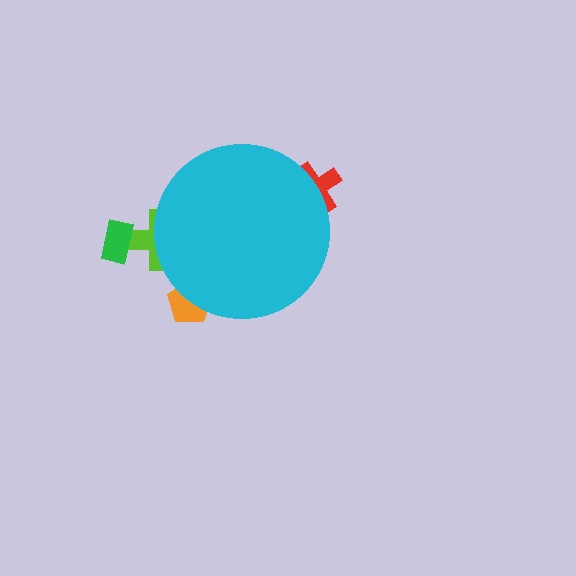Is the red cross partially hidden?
Yes, the red cross is partially hidden behind the cyan circle.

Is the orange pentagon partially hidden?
Yes, the orange pentagon is partially hidden behind the cyan circle.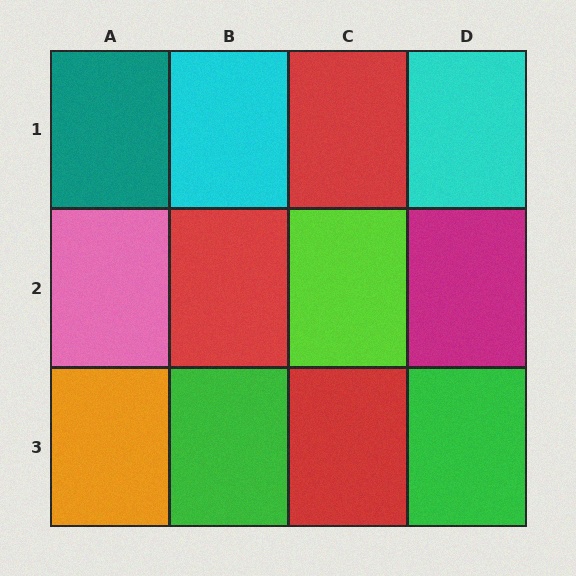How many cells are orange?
1 cell is orange.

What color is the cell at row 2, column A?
Pink.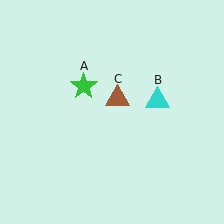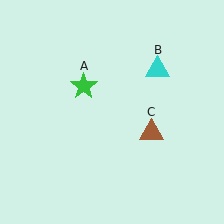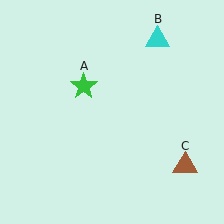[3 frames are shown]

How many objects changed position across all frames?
2 objects changed position: cyan triangle (object B), brown triangle (object C).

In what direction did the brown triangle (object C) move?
The brown triangle (object C) moved down and to the right.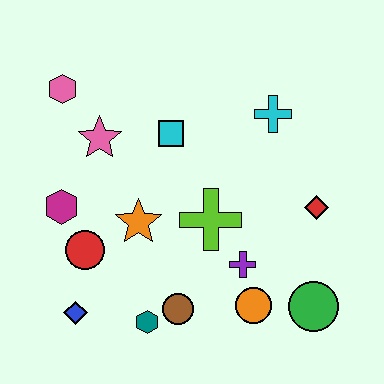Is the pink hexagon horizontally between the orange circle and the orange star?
No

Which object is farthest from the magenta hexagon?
The green circle is farthest from the magenta hexagon.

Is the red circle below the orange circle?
No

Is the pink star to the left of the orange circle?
Yes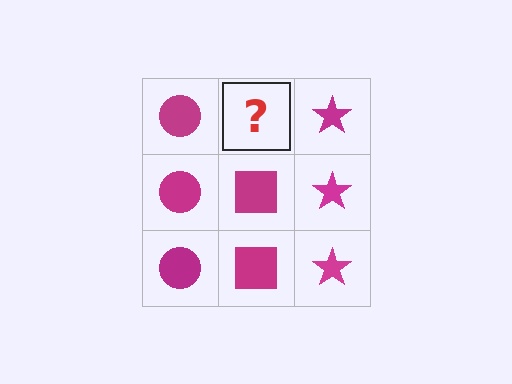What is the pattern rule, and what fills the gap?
The rule is that each column has a consistent shape. The gap should be filled with a magenta square.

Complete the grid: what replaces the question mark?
The question mark should be replaced with a magenta square.